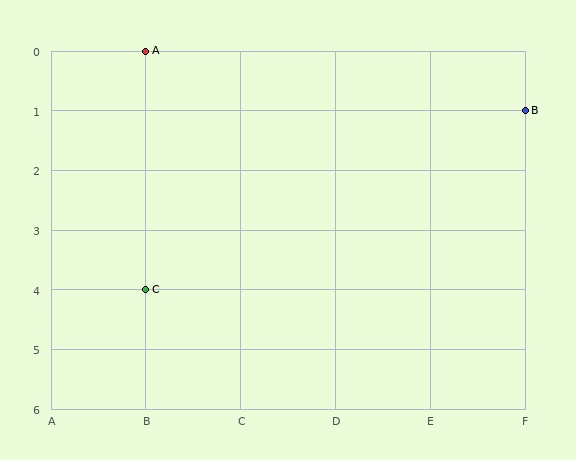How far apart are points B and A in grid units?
Points B and A are 4 columns and 1 row apart (about 4.1 grid units diagonally).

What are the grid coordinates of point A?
Point A is at grid coordinates (B, 0).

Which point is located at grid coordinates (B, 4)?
Point C is at (B, 4).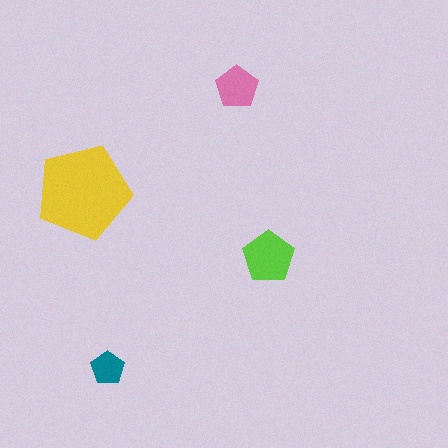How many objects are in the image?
There are 4 objects in the image.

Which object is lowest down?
The teal pentagon is bottommost.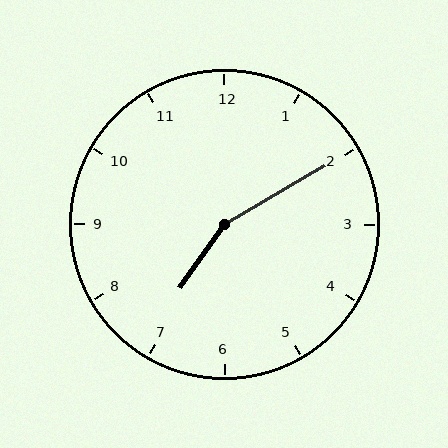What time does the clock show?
7:10.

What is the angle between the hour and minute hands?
Approximately 155 degrees.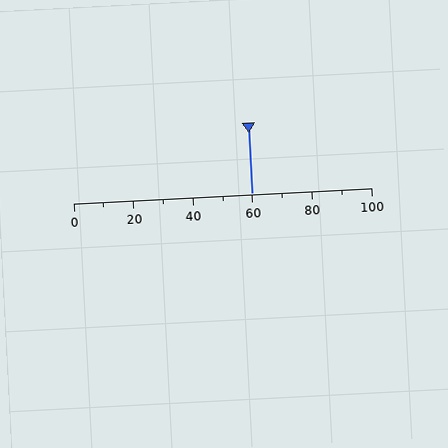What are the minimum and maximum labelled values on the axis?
The axis runs from 0 to 100.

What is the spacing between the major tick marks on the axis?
The major ticks are spaced 20 apart.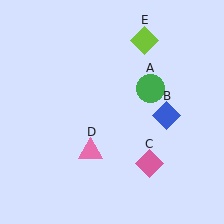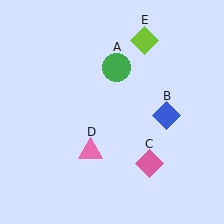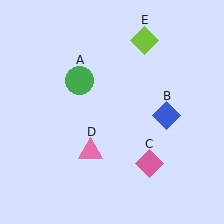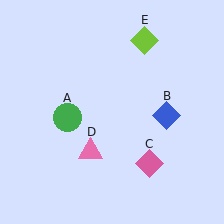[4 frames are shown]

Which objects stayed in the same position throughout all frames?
Blue diamond (object B) and pink diamond (object C) and pink triangle (object D) and lime diamond (object E) remained stationary.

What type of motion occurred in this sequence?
The green circle (object A) rotated counterclockwise around the center of the scene.